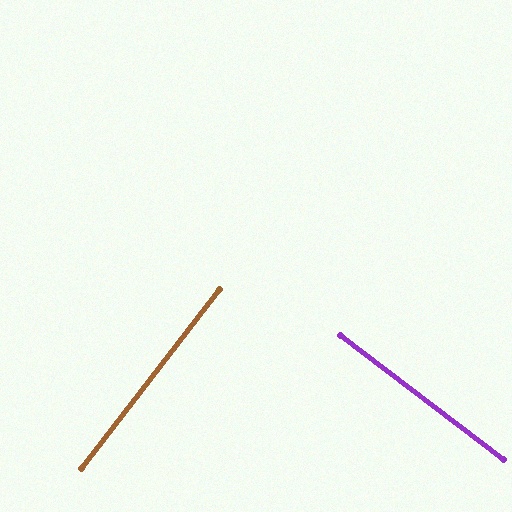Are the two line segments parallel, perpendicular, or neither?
Perpendicular — they meet at approximately 90°.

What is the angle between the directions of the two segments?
Approximately 90 degrees.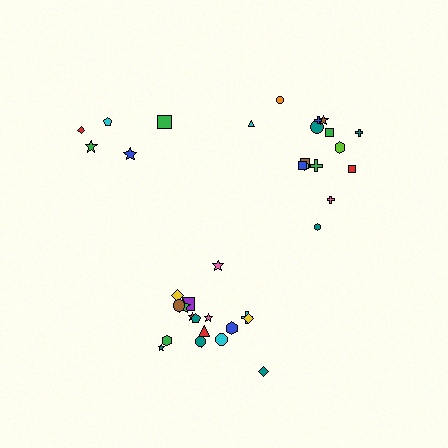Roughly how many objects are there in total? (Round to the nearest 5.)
Roughly 40 objects in total.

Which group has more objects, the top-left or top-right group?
The top-right group.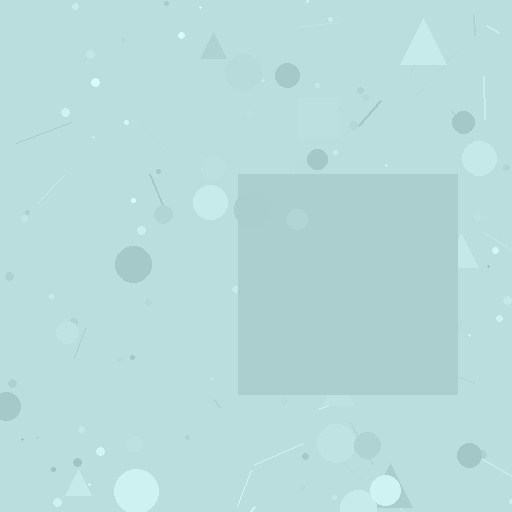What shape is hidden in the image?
A square is hidden in the image.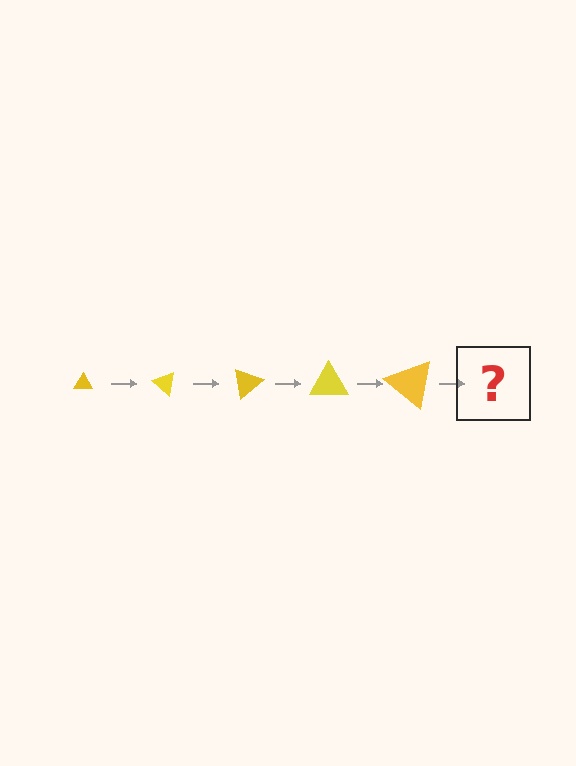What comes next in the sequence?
The next element should be a triangle, larger than the previous one and rotated 200 degrees from the start.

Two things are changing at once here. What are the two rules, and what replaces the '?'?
The two rules are that the triangle grows larger each step and it rotates 40 degrees each step. The '?' should be a triangle, larger than the previous one and rotated 200 degrees from the start.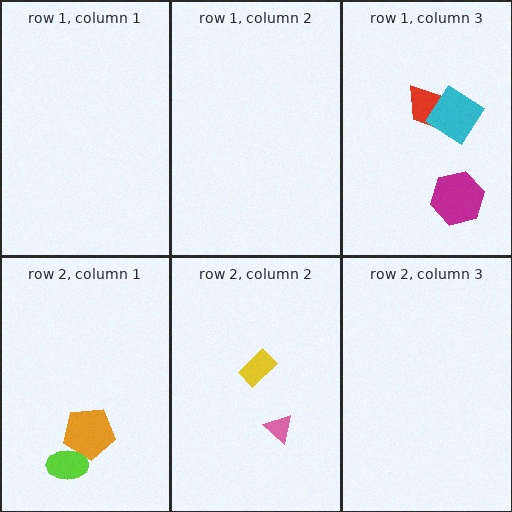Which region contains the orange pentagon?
The row 2, column 1 region.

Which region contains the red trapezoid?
The row 1, column 3 region.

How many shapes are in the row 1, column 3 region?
3.